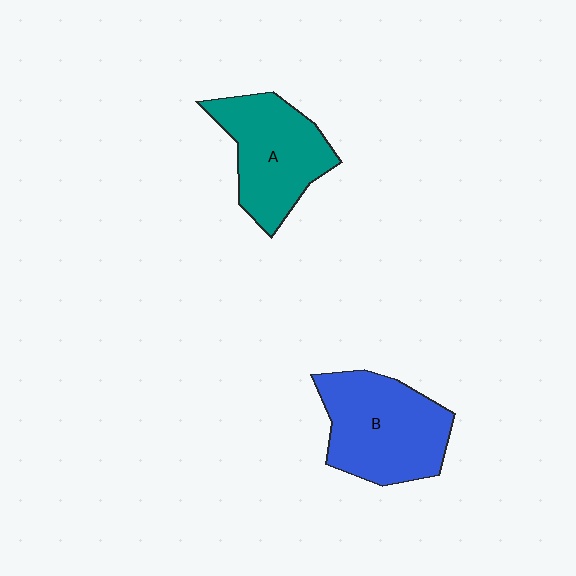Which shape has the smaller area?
Shape A (teal).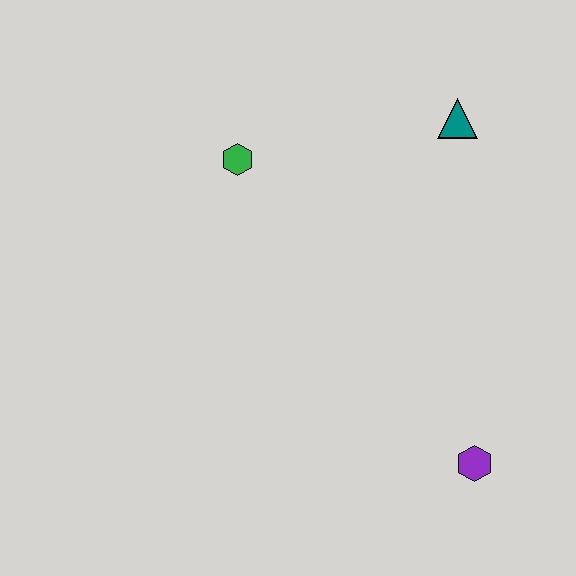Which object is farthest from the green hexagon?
The purple hexagon is farthest from the green hexagon.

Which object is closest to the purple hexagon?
The teal triangle is closest to the purple hexagon.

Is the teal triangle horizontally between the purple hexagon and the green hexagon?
Yes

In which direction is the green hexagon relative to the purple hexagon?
The green hexagon is above the purple hexagon.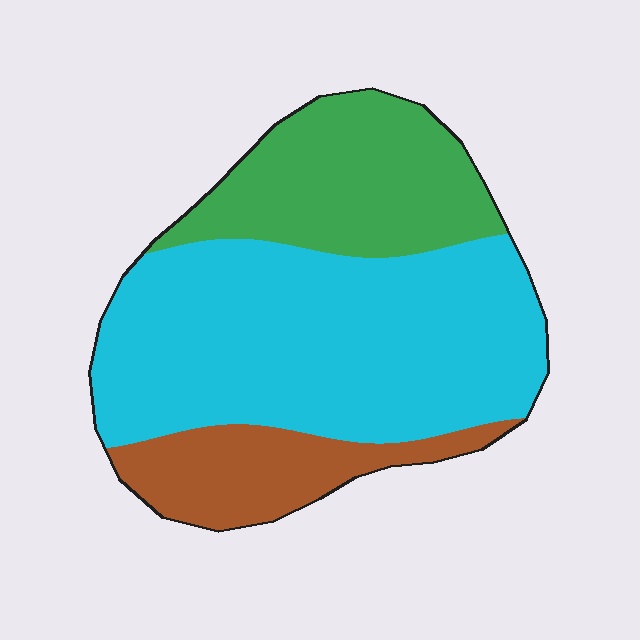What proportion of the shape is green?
Green covers roughly 25% of the shape.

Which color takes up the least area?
Brown, at roughly 15%.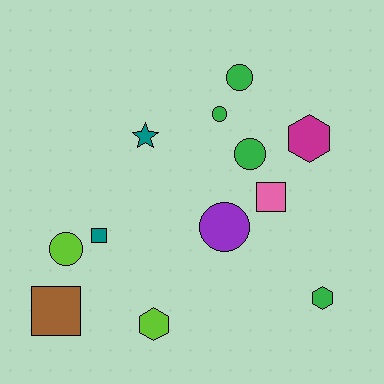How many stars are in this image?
There is 1 star.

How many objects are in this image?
There are 12 objects.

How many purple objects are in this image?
There is 1 purple object.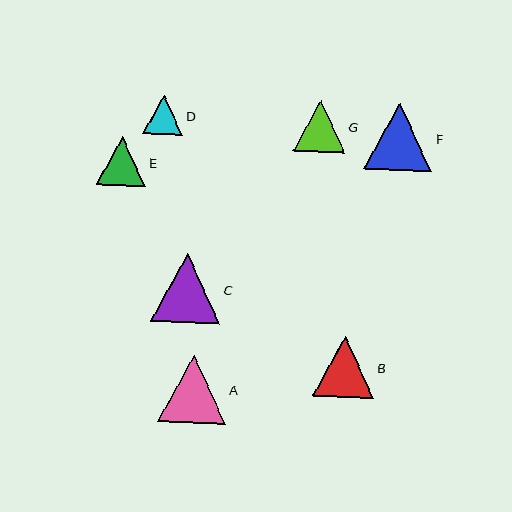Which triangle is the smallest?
Triangle D is the smallest with a size of approximately 40 pixels.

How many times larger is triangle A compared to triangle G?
Triangle A is approximately 1.3 times the size of triangle G.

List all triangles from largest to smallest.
From largest to smallest: C, A, F, B, G, E, D.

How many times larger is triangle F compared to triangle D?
Triangle F is approximately 1.7 times the size of triangle D.